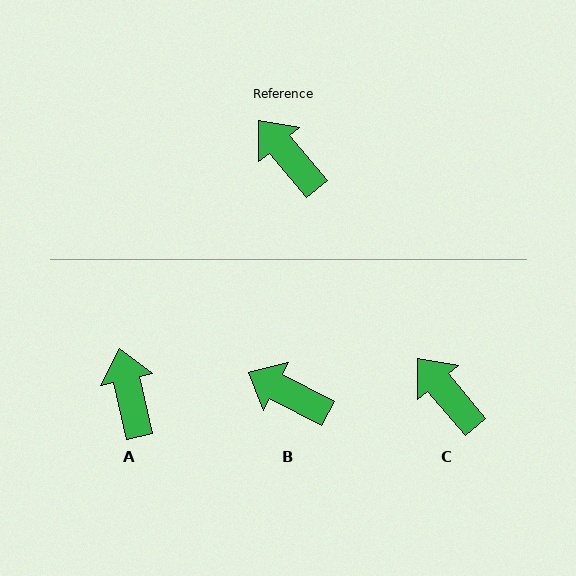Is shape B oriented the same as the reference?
No, it is off by about 22 degrees.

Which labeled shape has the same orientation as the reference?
C.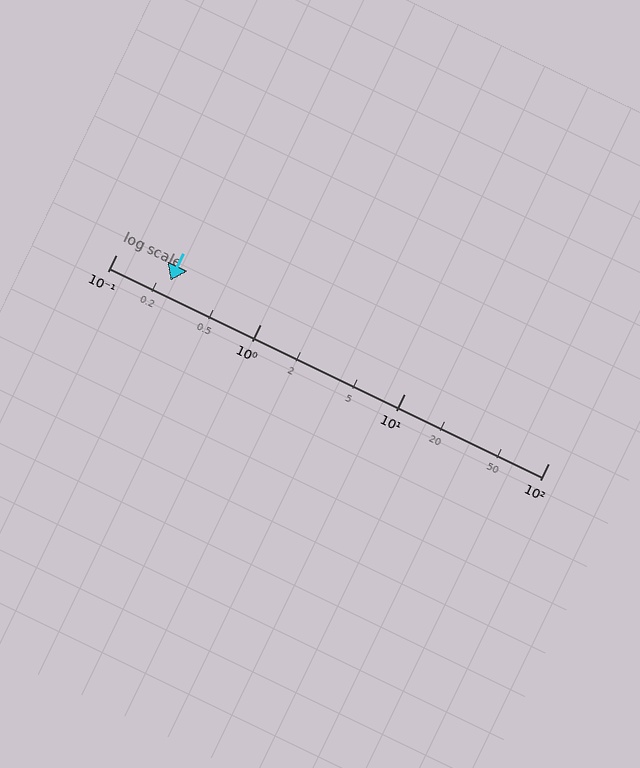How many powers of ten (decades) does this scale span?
The scale spans 3 decades, from 0.1 to 100.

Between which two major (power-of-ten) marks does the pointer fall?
The pointer is between 0.1 and 1.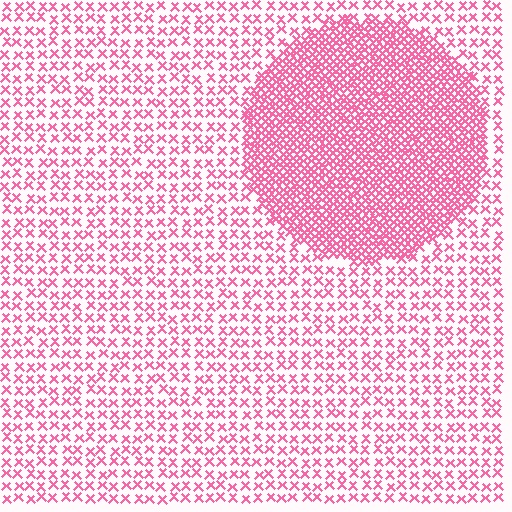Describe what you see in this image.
The image contains small pink elements arranged at two different densities. A circle-shaped region is visible where the elements are more densely packed than the surrounding area.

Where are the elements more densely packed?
The elements are more densely packed inside the circle boundary.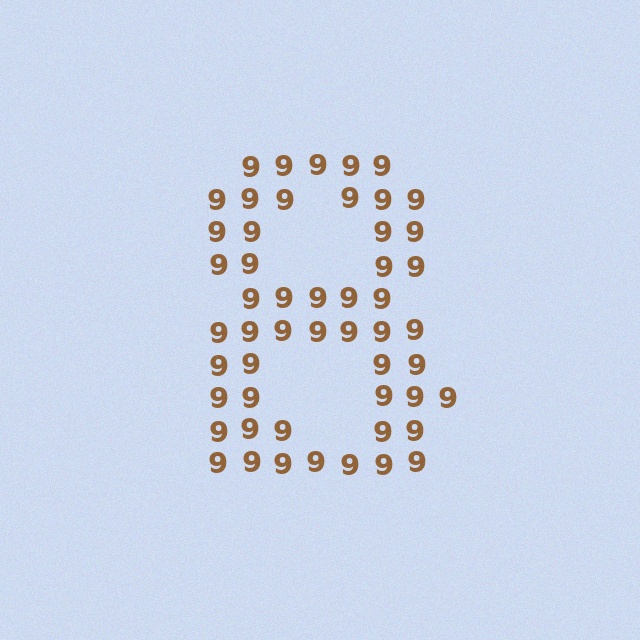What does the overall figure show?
The overall figure shows the digit 8.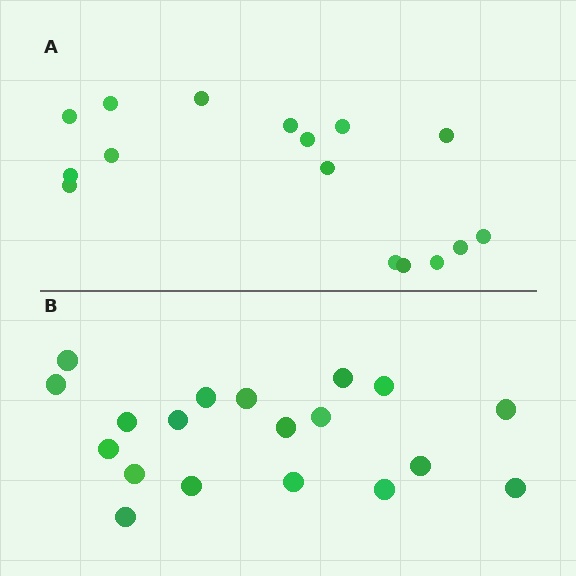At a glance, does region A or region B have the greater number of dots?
Region B (the bottom region) has more dots.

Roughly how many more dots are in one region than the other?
Region B has just a few more — roughly 2 or 3 more dots than region A.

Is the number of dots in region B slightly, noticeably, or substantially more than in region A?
Region B has only slightly more — the two regions are fairly close. The ratio is roughly 1.2 to 1.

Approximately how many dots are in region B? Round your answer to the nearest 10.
About 20 dots. (The exact count is 19, which rounds to 20.)